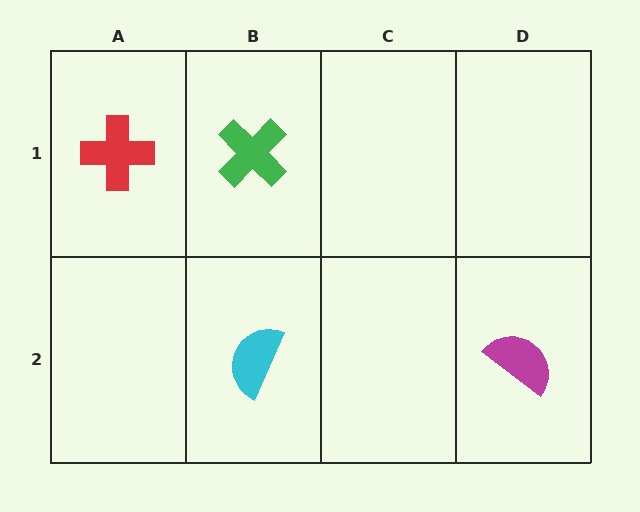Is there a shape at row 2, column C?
No, that cell is empty.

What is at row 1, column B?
A green cross.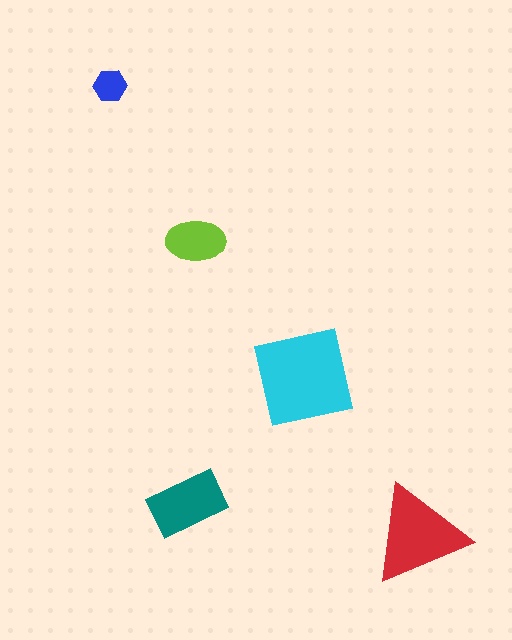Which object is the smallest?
The blue hexagon.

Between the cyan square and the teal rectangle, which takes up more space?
The cyan square.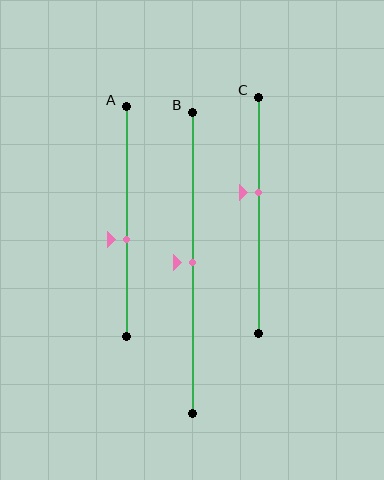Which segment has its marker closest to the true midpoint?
Segment B has its marker closest to the true midpoint.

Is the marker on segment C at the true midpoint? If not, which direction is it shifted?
No, the marker on segment C is shifted upward by about 10% of the segment length.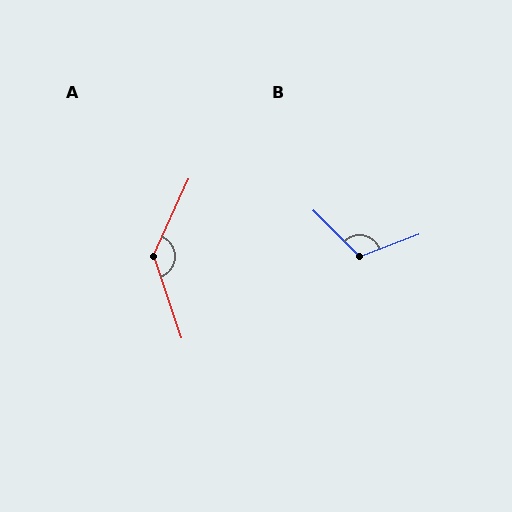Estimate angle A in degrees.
Approximately 137 degrees.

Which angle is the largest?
A, at approximately 137 degrees.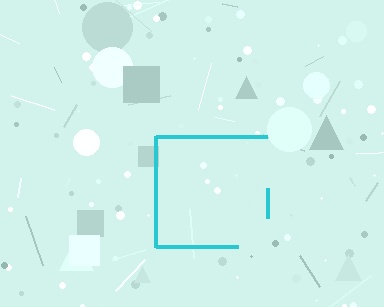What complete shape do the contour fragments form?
The contour fragments form a square.